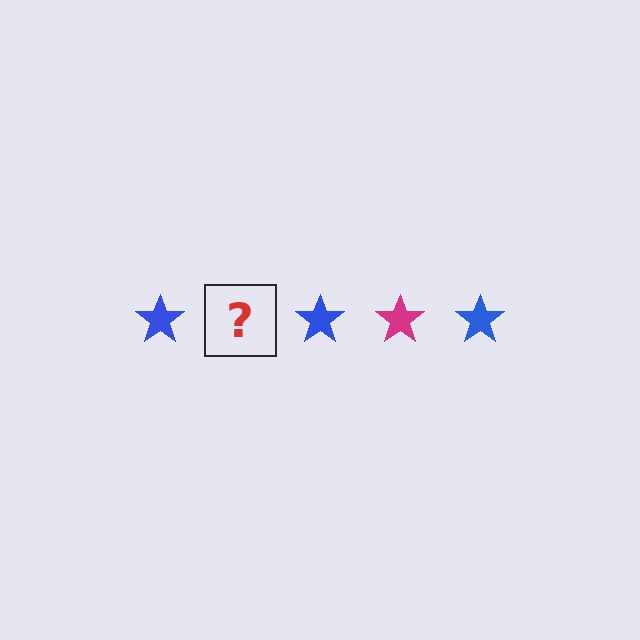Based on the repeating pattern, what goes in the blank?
The blank should be a magenta star.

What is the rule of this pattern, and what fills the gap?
The rule is that the pattern cycles through blue, magenta stars. The gap should be filled with a magenta star.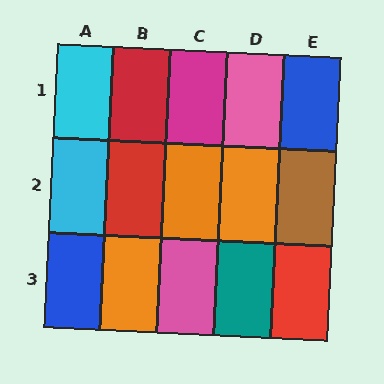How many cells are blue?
2 cells are blue.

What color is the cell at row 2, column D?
Orange.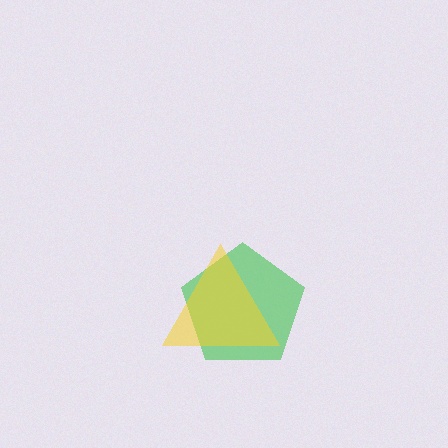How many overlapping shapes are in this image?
There are 2 overlapping shapes in the image.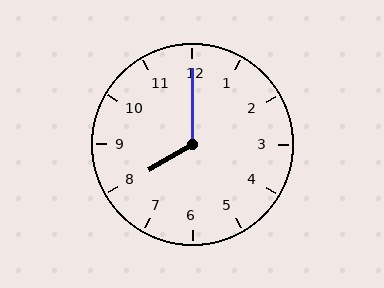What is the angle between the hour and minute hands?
Approximately 120 degrees.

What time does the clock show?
8:00.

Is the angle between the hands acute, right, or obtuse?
It is obtuse.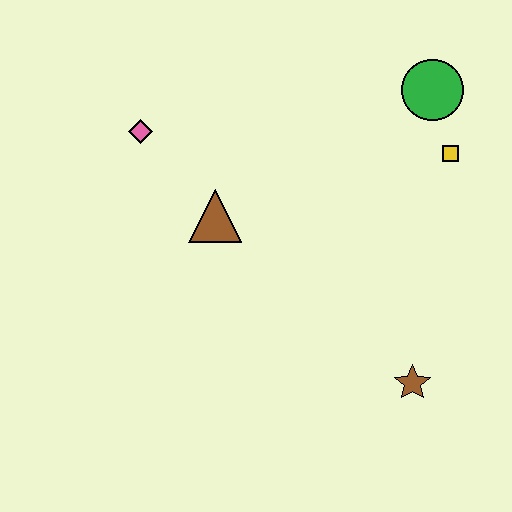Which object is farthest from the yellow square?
The pink diamond is farthest from the yellow square.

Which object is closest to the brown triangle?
The pink diamond is closest to the brown triangle.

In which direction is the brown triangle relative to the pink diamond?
The brown triangle is below the pink diamond.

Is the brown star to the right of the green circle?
No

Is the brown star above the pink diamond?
No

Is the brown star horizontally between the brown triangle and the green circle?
Yes